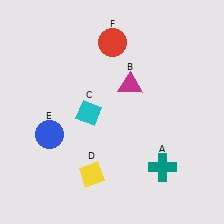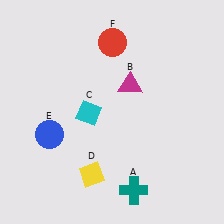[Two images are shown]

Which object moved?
The teal cross (A) moved left.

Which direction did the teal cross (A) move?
The teal cross (A) moved left.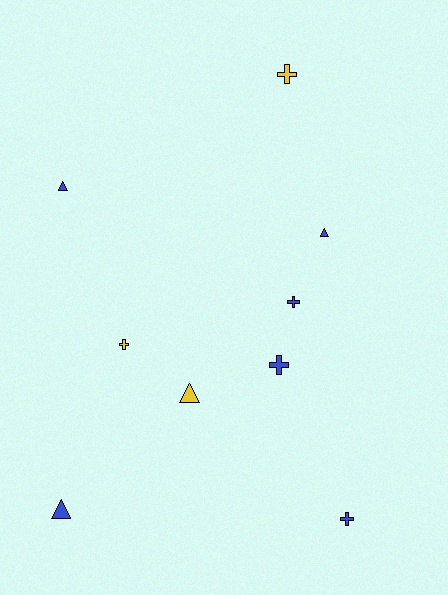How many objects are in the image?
There are 9 objects.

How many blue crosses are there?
There are 3 blue crosses.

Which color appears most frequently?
Blue, with 6 objects.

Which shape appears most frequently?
Cross, with 5 objects.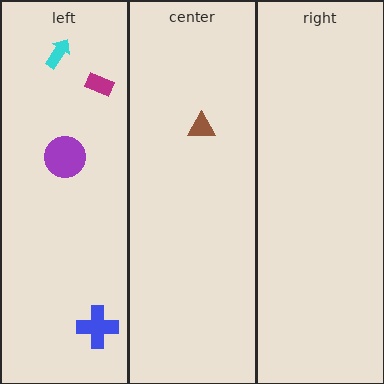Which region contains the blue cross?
The left region.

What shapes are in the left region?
The magenta rectangle, the cyan arrow, the blue cross, the purple circle.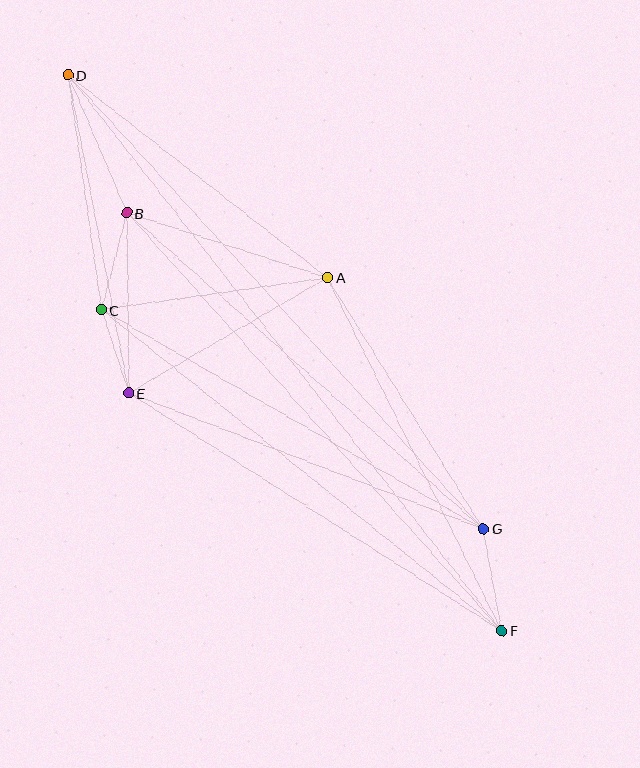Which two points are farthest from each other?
Points D and F are farthest from each other.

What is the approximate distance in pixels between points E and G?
The distance between E and G is approximately 380 pixels.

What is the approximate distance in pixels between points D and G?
The distance between D and G is approximately 616 pixels.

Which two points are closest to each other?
Points C and E are closest to each other.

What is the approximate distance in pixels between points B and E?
The distance between B and E is approximately 180 pixels.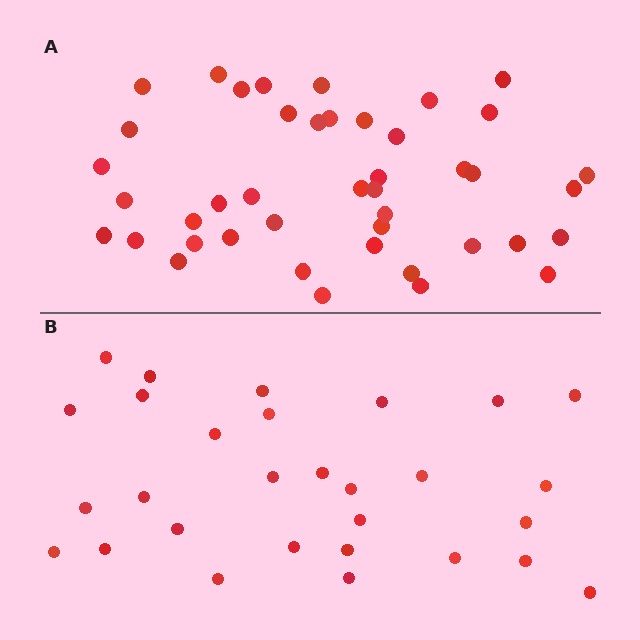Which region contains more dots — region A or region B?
Region A (the top region) has more dots.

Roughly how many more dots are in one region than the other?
Region A has approximately 15 more dots than region B.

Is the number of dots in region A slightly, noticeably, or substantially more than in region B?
Region A has substantially more. The ratio is roughly 1.5 to 1.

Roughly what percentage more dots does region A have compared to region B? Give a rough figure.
About 50% more.